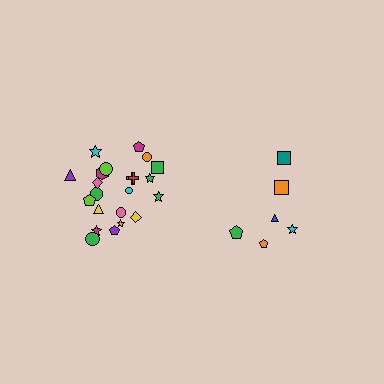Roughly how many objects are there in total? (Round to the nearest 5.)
Roughly 30 objects in total.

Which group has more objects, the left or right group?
The left group.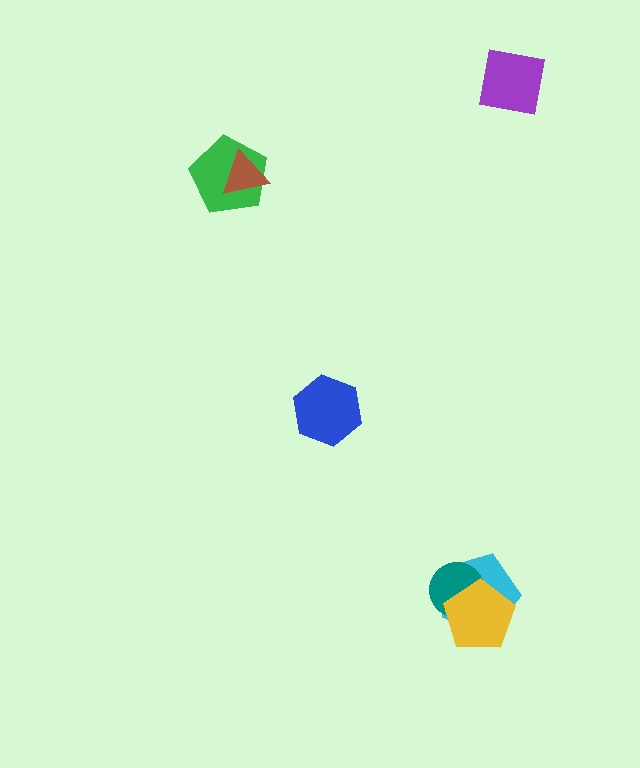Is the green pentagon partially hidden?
Yes, it is partially covered by another shape.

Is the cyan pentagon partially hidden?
Yes, it is partially covered by another shape.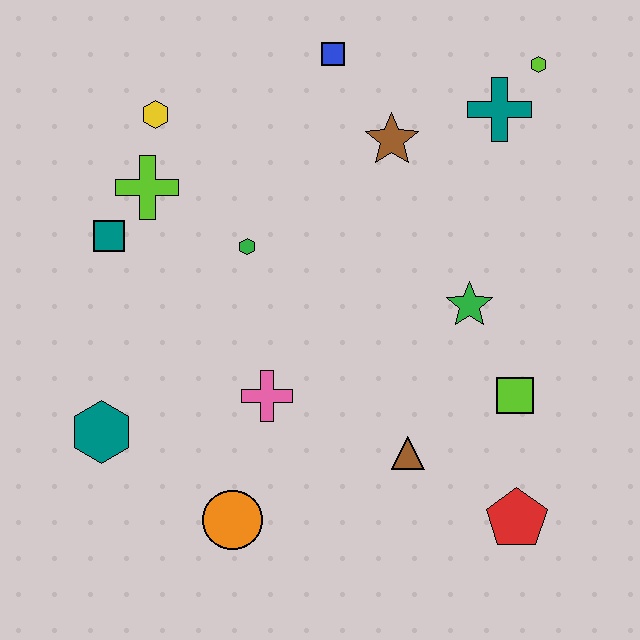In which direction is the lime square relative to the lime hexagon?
The lime square is below the lime hexagon.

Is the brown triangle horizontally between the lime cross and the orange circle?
No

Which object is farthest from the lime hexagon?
The teal hexagon is farthest from the lime hexagon.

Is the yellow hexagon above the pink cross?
Yes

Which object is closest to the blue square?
The brown star is closest to the blue square.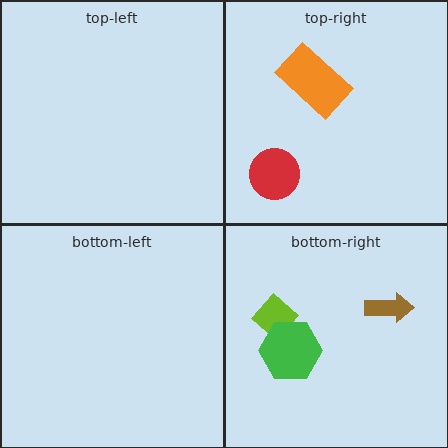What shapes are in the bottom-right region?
The lime diamond, the green hexagon, the brown arrow.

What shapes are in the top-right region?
The red circle, the orange rectangle.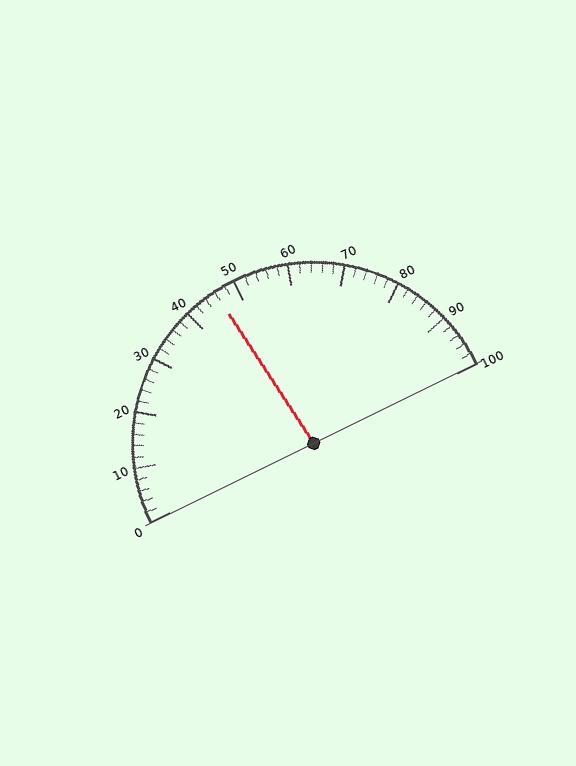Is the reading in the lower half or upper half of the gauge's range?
The reading is in the lower half of the range (0 to 100).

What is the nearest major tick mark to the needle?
The nearest major tick mark is 50.